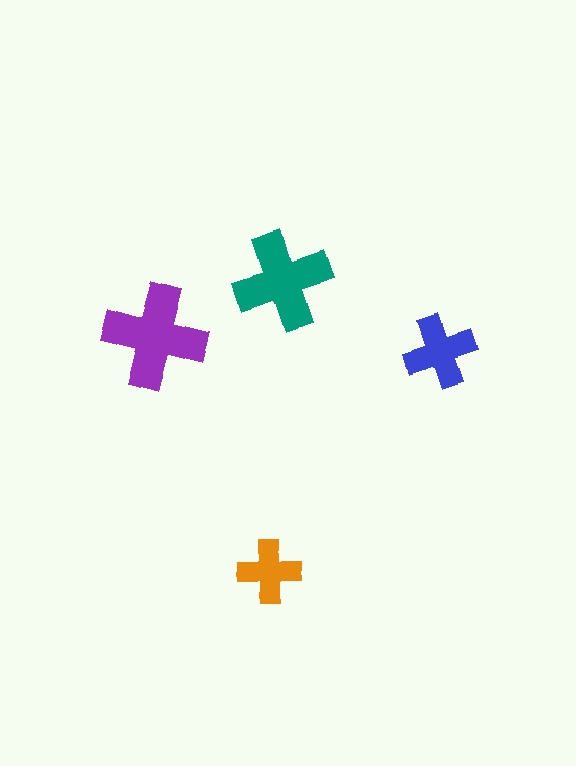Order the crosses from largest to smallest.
the purple one, the teal one, the blue one, the orange one.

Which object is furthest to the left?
The purple cross is leftmost.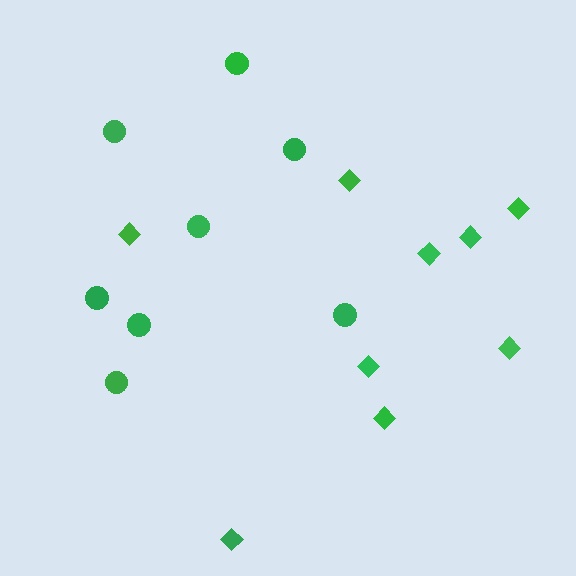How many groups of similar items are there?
There are 2 groups: one group of circles (8) and one group of diamonds (9).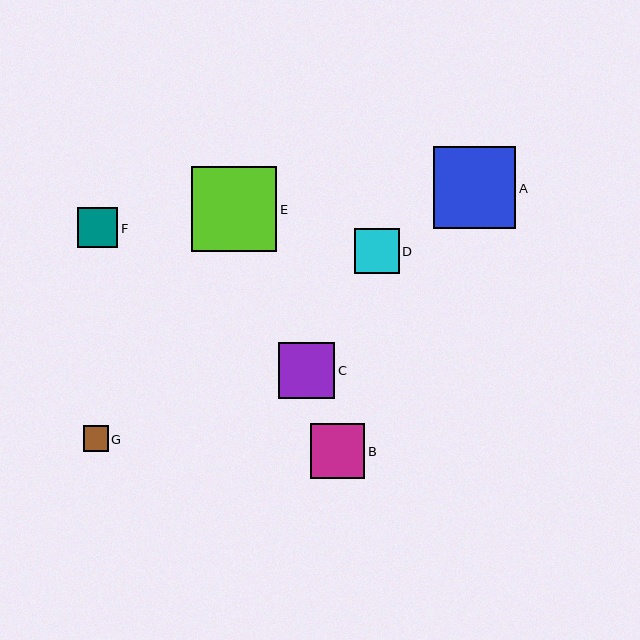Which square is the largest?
Square E is the largest with a size of approximately 86 pixels.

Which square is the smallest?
Square G is the smallest with a size of approximately 25 pixels.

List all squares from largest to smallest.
From largest to smallest: E, A, C, B, D, F, G.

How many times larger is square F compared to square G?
Square F is approximately 1.6 times the size of square G.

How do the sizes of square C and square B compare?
Square C and square B are approximately the same size.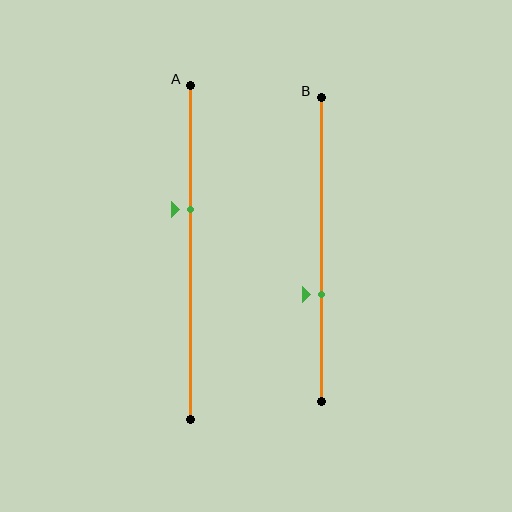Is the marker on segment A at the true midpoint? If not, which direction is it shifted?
No, the marker on segment A is shifted upward by about 13% of the segment length.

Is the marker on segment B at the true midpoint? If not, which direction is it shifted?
No, the marker on segment B is shifted downward by about 15% of the segment length.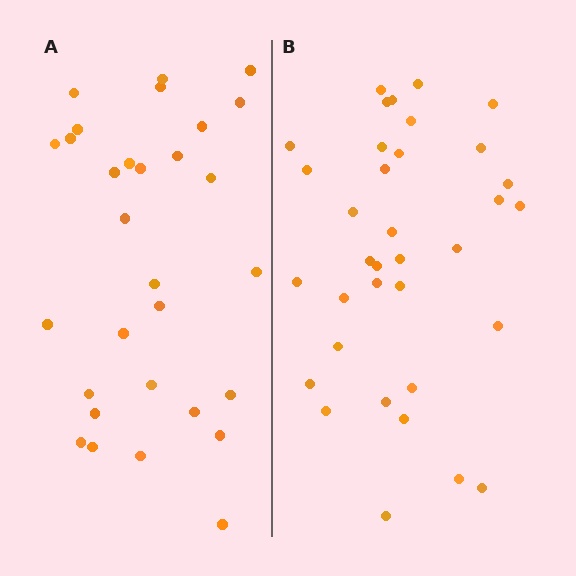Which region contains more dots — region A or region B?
Region B (the right region) has more dots.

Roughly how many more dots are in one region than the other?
Region B has about 5 more dots than region A.